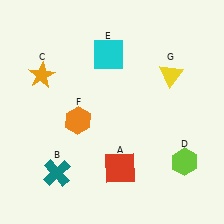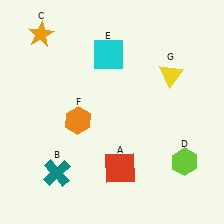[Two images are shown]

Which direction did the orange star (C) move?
The orange star (C) moved up.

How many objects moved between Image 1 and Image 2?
1 object moved between the two images.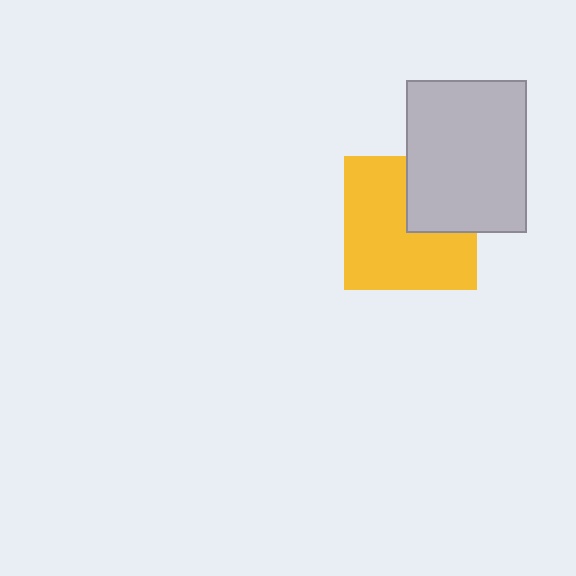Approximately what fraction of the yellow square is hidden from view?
Roughly 31% of the yellow square is hidden behind the light gray rectangle.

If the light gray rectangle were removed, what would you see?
You would see the complete yellow square.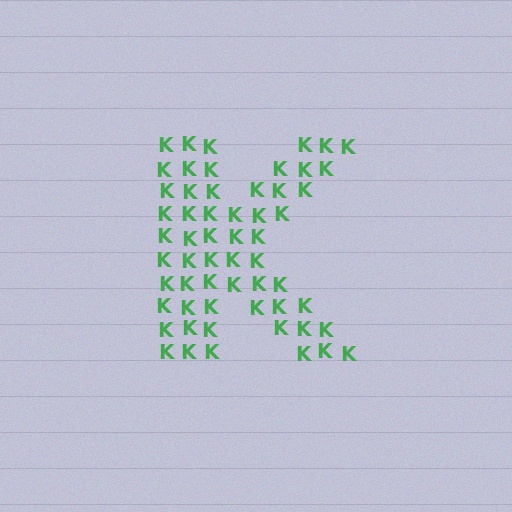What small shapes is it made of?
It is made of small letter K's.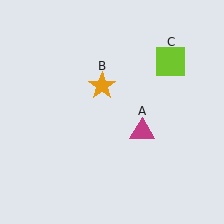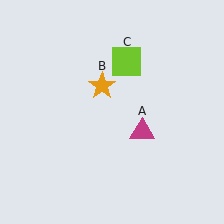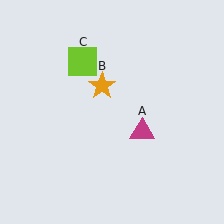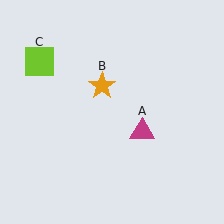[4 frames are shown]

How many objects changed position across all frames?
1 object changed position: lime square (object C).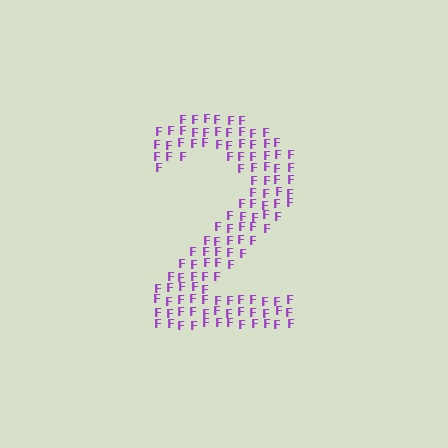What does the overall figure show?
The overall figure shows the digit 2.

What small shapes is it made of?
It is made of small letter F's.